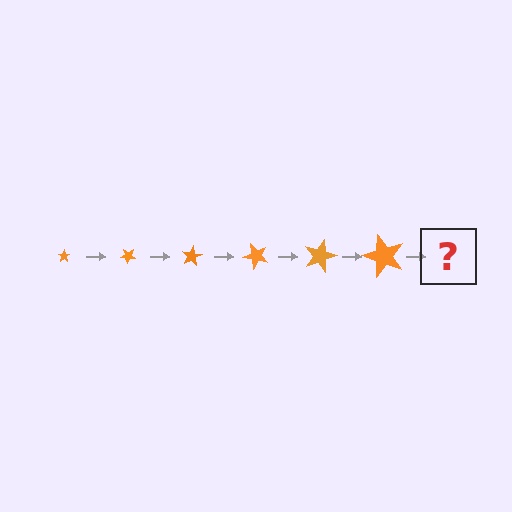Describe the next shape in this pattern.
It should be a star, larger than the previous one and rotated 240 degrees from the start.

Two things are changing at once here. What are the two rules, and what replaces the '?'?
The two rules are that the star grows larger each step and it rotates 40 degrees each step. The '?' should be a star, larger than the previous one and rotated 240 degrees from the start.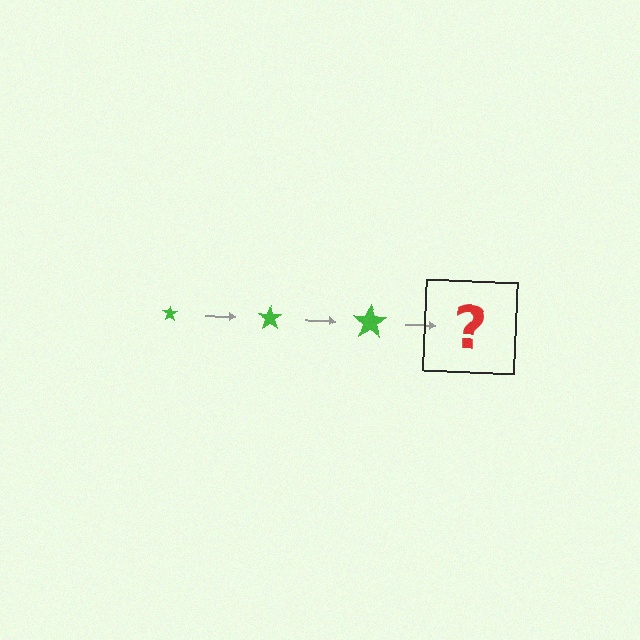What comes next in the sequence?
The next element should be a green star, larger than the previous one.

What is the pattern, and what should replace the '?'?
The pattern is that the star gets progressively larger each step. The '?' should be a green star, larger than the previous one.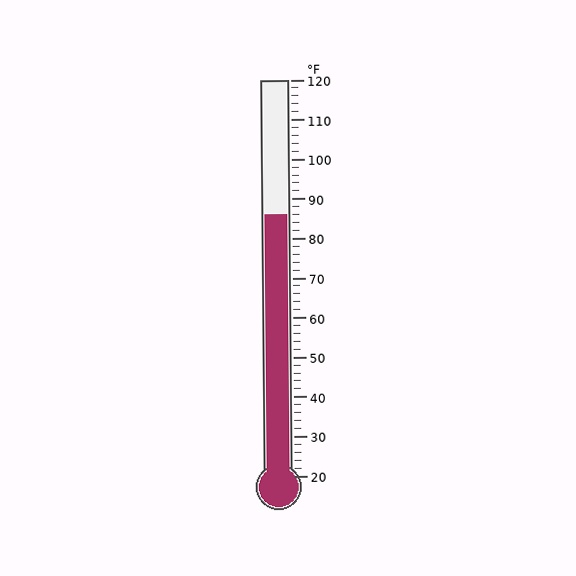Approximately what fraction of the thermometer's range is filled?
The thermometer is filled to approximately 65% of its range.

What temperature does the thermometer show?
The thermometer shows approximately 86°F.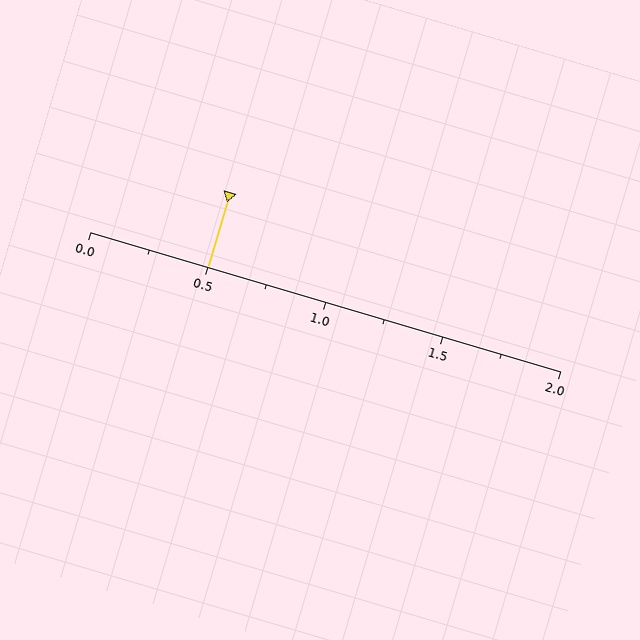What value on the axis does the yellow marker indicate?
The marker indicates approximately 0.5.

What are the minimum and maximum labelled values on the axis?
The axis runs from 0.0 to 2.0.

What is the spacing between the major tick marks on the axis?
The major ticks are spaced 0.5 apart.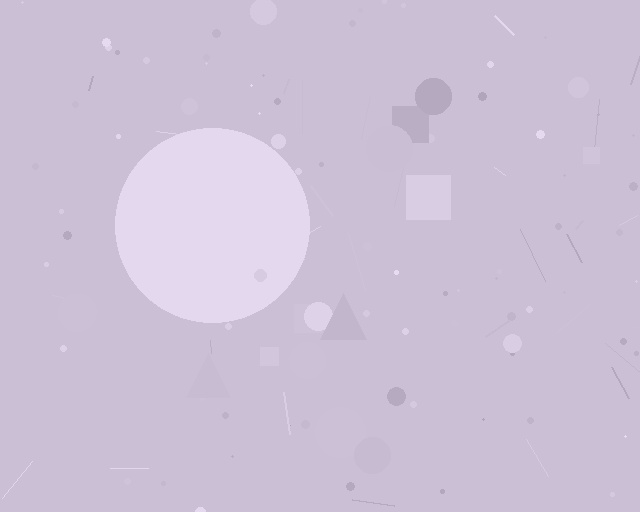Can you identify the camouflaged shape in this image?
The camouflaged shape is a circle.